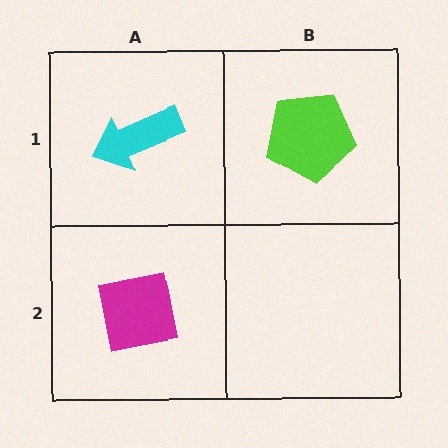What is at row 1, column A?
A cyan arrow.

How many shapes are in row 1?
2 shapes.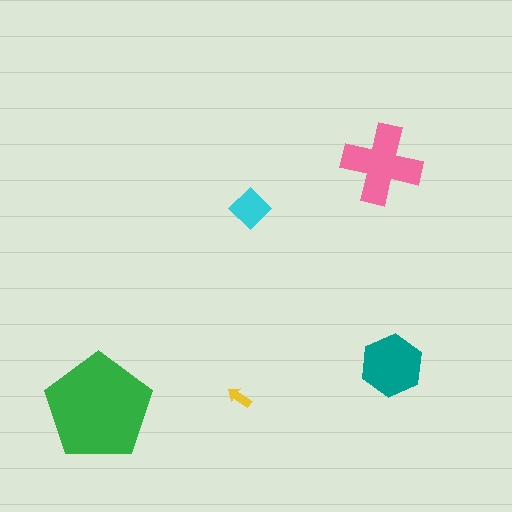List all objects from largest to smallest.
The green pentagon, the pink cross, the teal hexagon, the cyan diamond, the yellow arrow.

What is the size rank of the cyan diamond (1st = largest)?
4th.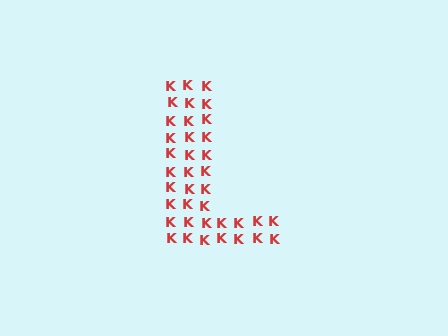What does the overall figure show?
The overall figure shows the letter L.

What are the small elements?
The small elements are letter K's.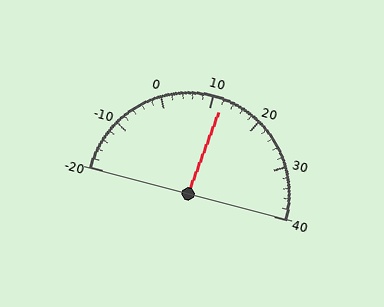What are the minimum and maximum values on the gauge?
The gauge ranges from -20 to 40.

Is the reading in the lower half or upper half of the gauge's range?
The reading is in the upper half of the range (-20 to 40).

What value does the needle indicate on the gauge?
The needle indicates approximately 12.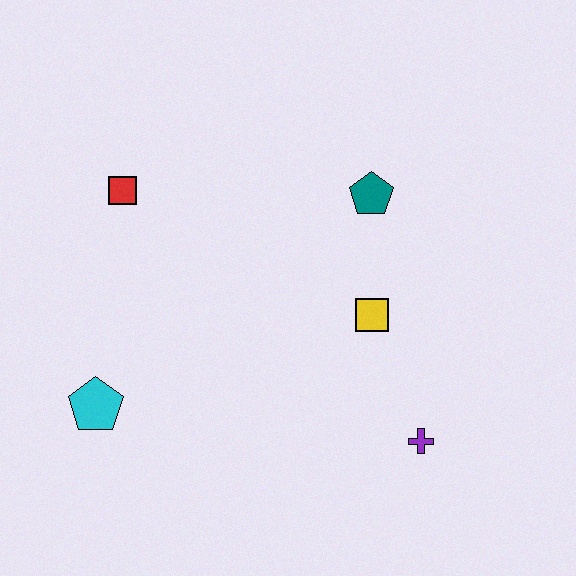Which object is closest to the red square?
The cyan pentagon is closest to the red square.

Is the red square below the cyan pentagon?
No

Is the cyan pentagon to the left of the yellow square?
Yes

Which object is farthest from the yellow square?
The cyan pentagon is farthest from the yellow square.